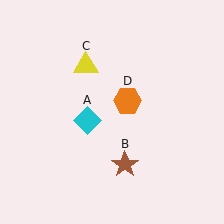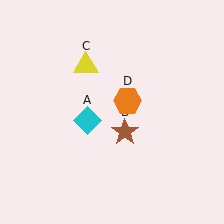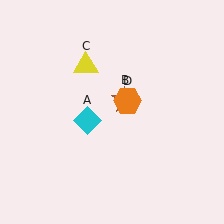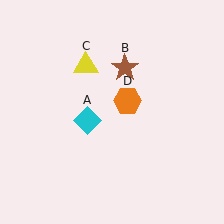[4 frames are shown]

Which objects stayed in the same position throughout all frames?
Cyan diamond (object A) and yellow triangle (object C) and orange hexagon (object D) remained stationary.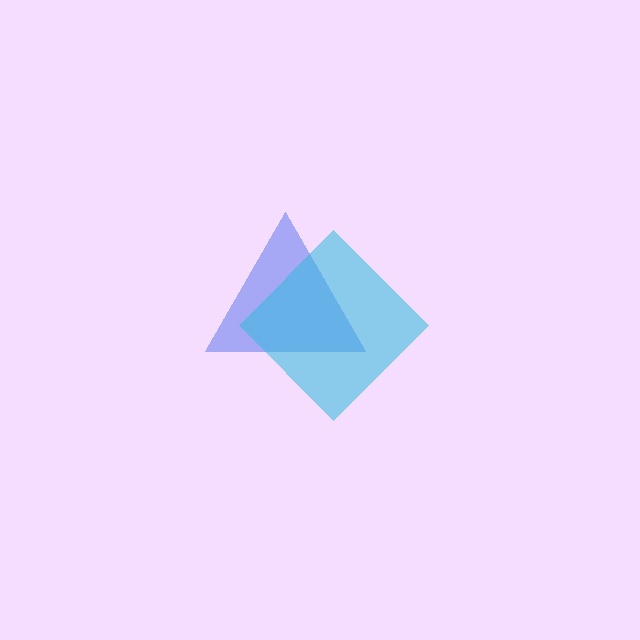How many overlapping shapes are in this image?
There are 2 overlapping shapes in the image.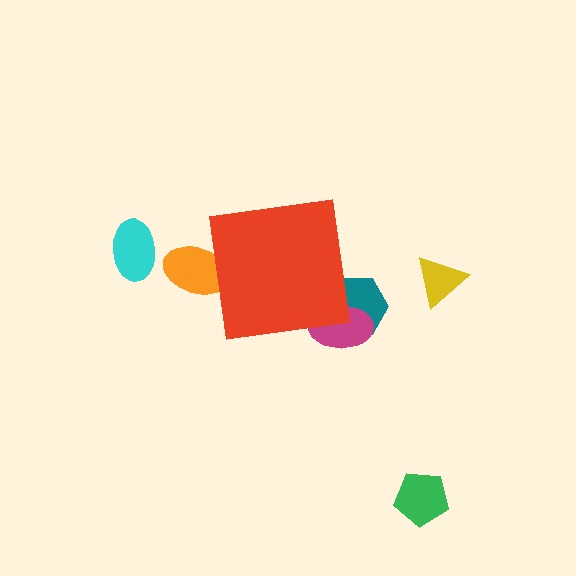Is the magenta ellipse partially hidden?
Yes, the magenta ellipse is partially hidden behind the red square.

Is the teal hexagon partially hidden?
Yes, the teal hexagon is partially hidden behind the red square.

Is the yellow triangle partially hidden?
No, the yellow triangle is fully visible.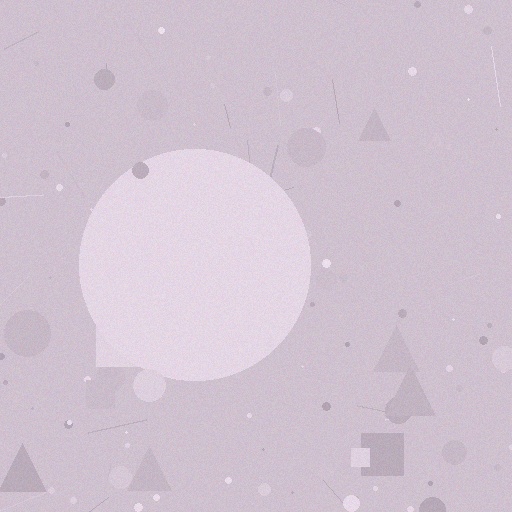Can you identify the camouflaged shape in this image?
The camouflaged shape is a circle.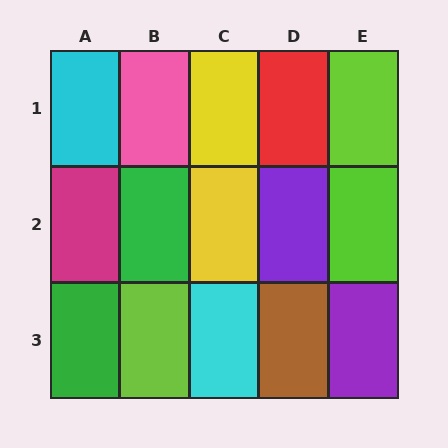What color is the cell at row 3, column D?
Brown.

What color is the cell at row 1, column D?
Red.